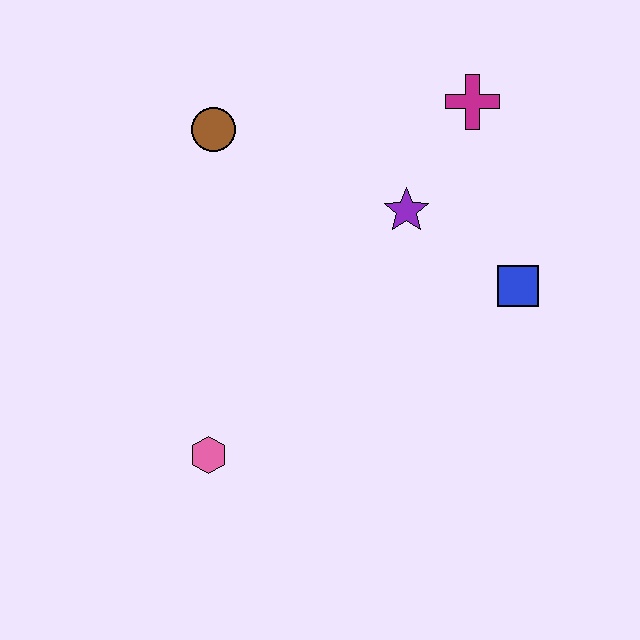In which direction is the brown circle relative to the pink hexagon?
The brown circle is above the pink hexagon.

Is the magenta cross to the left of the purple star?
No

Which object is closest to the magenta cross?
The purple star is closest to the magenta cross.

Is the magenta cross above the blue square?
Yes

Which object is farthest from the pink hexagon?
The magenta cross is farthest from the pink hexagon.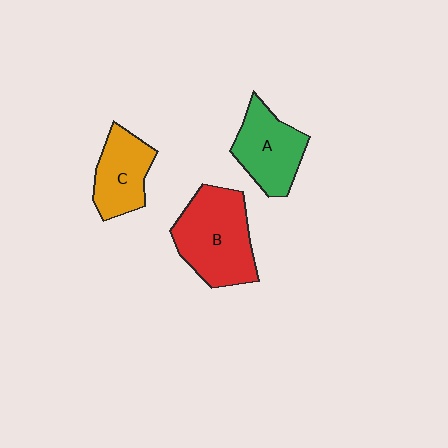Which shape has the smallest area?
Shape C (orange).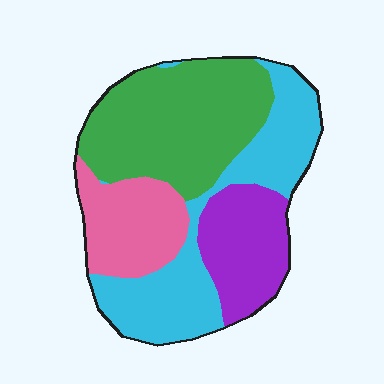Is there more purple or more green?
Green.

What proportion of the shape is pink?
Pink takes up about one sixth (1/6) of the shape.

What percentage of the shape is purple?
Purple covers 18% of the shape.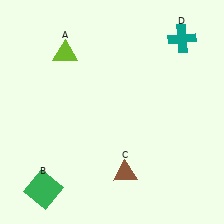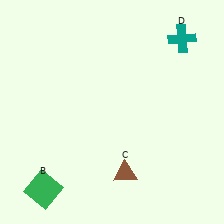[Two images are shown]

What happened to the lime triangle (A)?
The lime triangle (A) was removed in Image 2. It was in the top-left area of Image 1.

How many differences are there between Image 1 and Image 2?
There is 1 difference between the two images.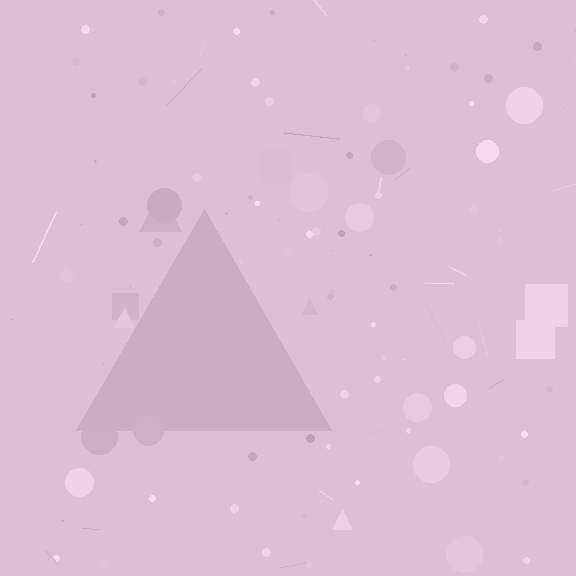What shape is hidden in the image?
A triangle is hidden in the image.